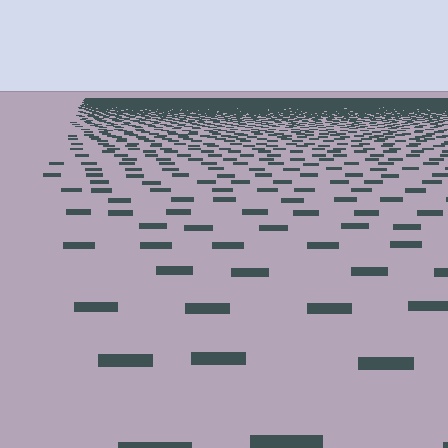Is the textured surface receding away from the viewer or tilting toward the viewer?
The surface is receding away from the viewer. Texture elements get smaller and denser toward the top.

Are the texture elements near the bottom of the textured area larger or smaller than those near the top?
Larger. Near the bottom, elements are closer to the viewer and appear at a bigger on-screen size.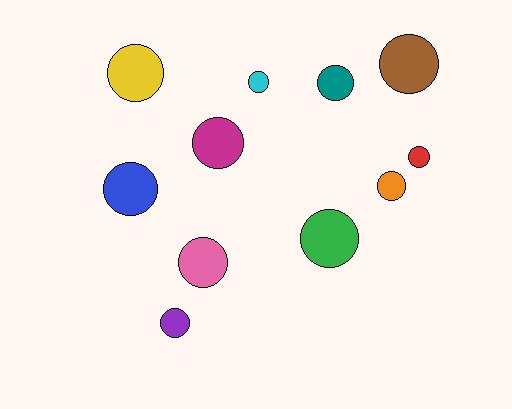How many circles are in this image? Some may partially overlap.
There are 11 circles.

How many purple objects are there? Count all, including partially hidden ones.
There is 1 purple object.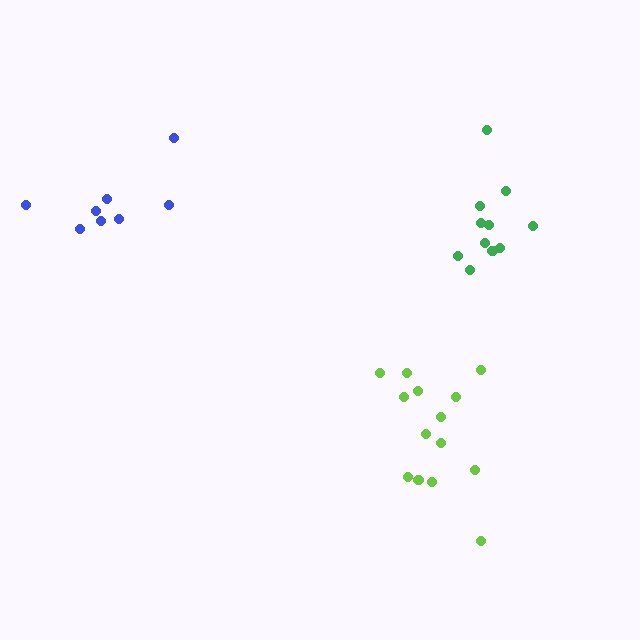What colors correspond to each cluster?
The clusters are colored: lime, blue, green.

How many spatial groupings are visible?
There are 3 spatial groupings.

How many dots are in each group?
Group 1: 14 dots, Group 2: 8 dots, Group 3: 11 dots (33 total).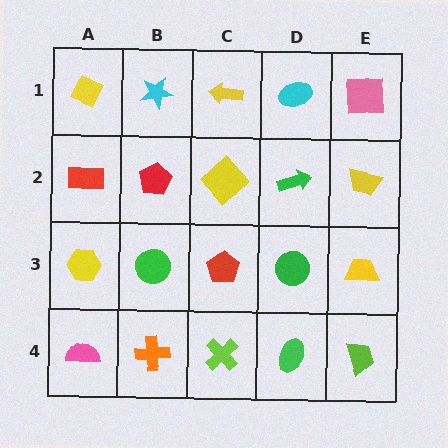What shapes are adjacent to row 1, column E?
A yellow trapezoid (row 2, column E), a cyan ellipse (row 1, column D).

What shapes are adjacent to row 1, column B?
A red pentagon (row 2, column B), a yellow diamond (row 1, column A), a yellow arrow (row 1, column C).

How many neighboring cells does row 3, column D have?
4.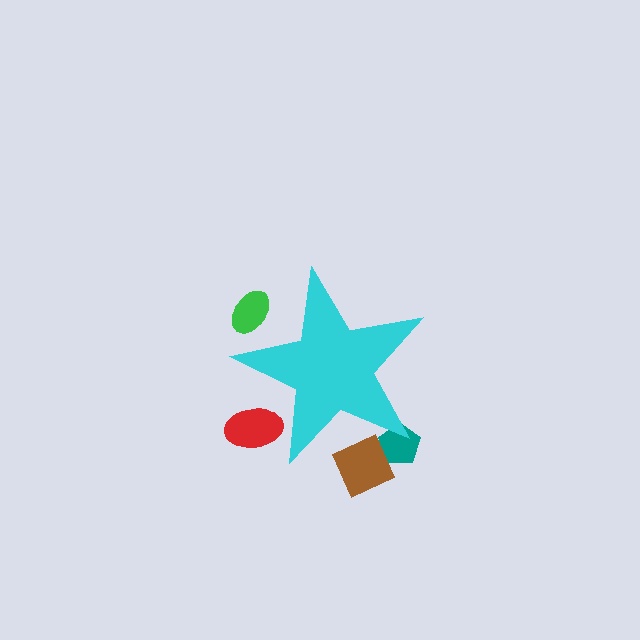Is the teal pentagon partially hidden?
Yes, the teal pentagon is partially hidden behind the cyan star.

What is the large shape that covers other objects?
A cyan star.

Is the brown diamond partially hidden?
Yes, the brown diamond is partially hidden behind the cyan star.